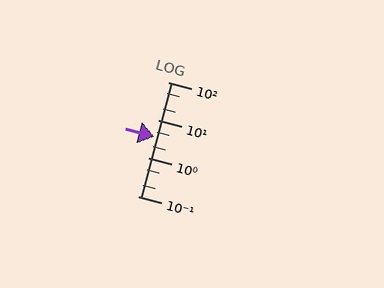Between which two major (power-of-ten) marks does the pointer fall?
The pointer is between 1 and 10.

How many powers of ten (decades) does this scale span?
The scale spans 3 decades, from 0.1 to 100.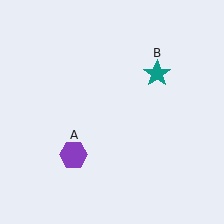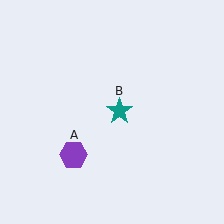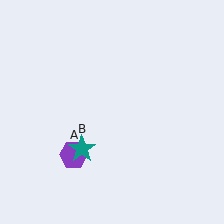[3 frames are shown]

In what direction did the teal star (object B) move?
The teal star (object B) moved down and to the left.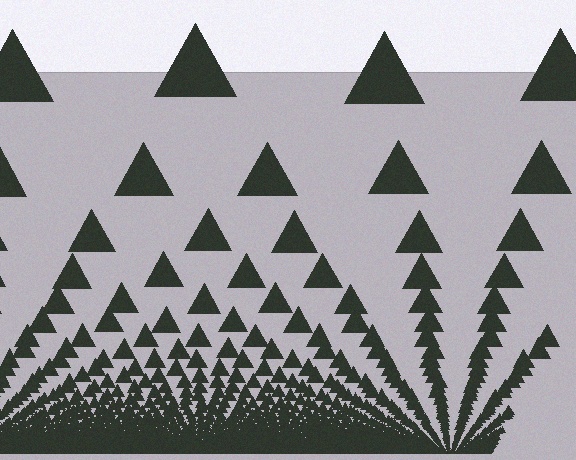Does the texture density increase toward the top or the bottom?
Density increases toward the bottom.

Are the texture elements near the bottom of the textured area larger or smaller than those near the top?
Smaller. The gradient is inverted — elements near the bottom are smaller and denser.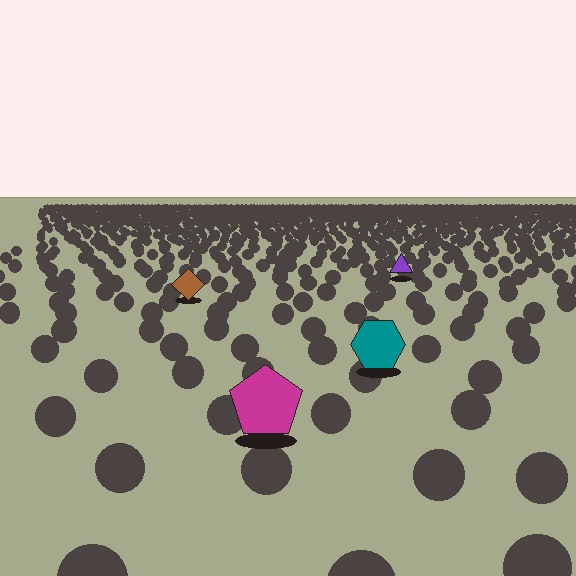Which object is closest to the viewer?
The magenta pentagon is closest. The texture marks near it are larger and more spread out.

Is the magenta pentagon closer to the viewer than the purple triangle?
Yes. The magenta pentagon is closer — you can tell from the texture gradient: the ground texture is coarser near it.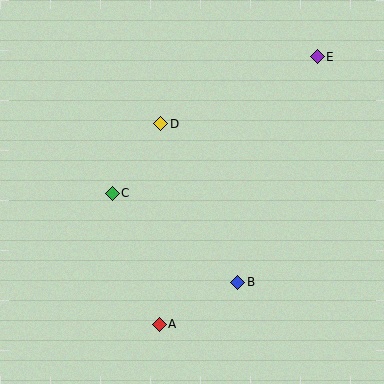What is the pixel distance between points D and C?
The distance between D and C is 84 pixels.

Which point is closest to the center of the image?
Point D at (161, 124) is closest to the center.